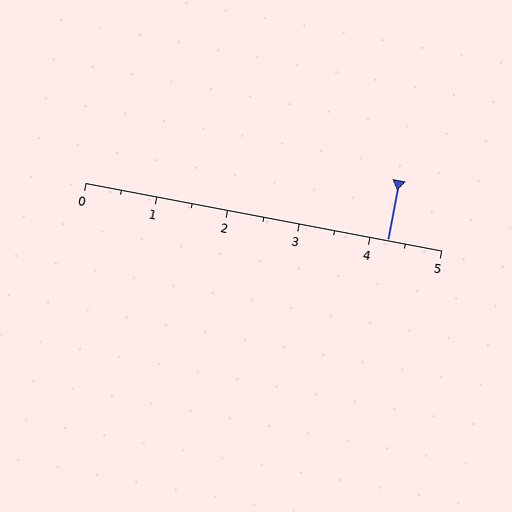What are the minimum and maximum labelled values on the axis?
The axis runs from 0 to 5.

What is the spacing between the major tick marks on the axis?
The major ticks are spaced 1 apart.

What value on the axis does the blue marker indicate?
The marker indicates approximately 4.2.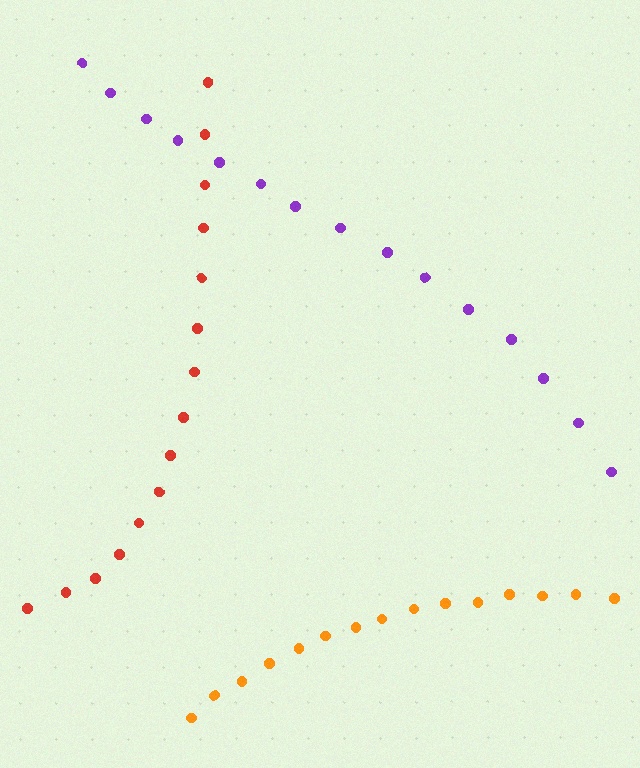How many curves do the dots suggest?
There are 3 distinct paths.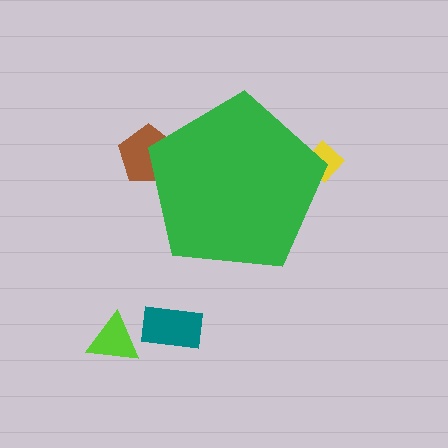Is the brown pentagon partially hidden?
Yes, the brown pentagon is partially hidden behind the green pentagon.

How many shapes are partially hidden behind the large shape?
2 shapes are partially hidden.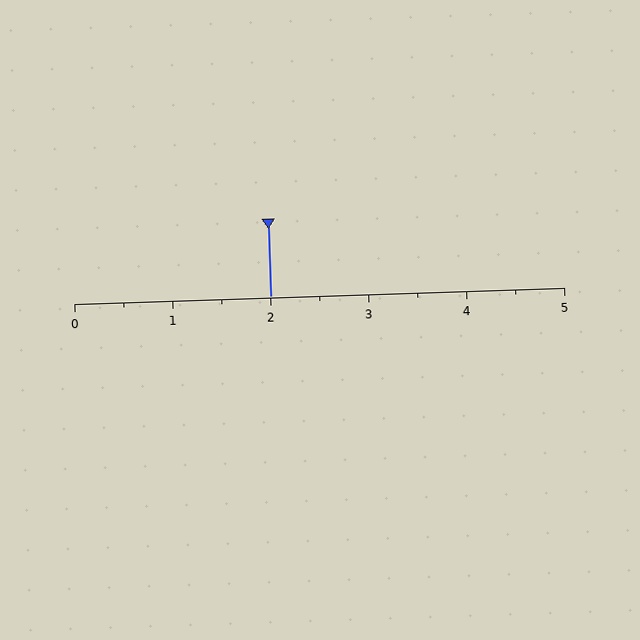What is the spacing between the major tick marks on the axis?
The major ticks are spaced 1 apart.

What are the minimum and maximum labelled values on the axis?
The axis runs from 0 to 5.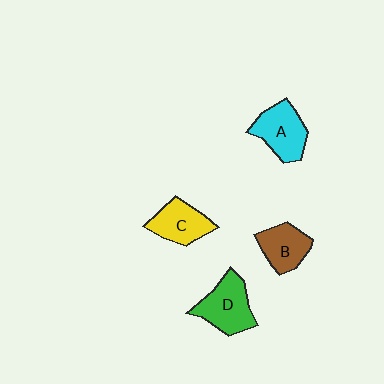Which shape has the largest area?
Shape D (green).